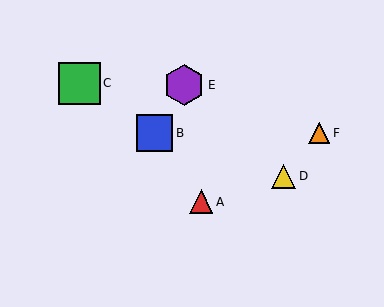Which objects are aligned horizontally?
Objects B, F are aligned horizontally.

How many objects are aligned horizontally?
2 objects (B, F) are aligned horizontally.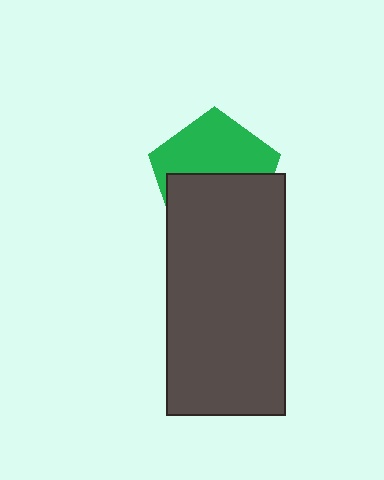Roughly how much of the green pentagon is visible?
About half of it is visible (roughly 50%).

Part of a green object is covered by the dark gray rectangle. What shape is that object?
It is a pentagon.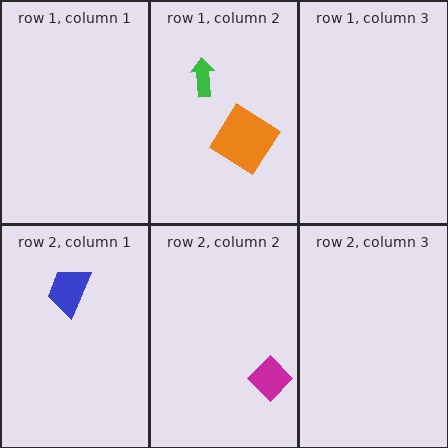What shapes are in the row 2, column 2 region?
The magenta diamond.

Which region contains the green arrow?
The row 1, column 2 region.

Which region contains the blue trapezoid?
The row 2, column 1 region.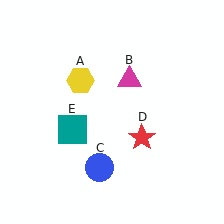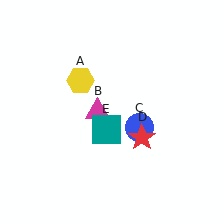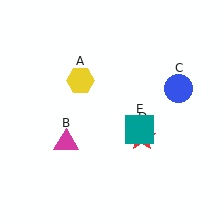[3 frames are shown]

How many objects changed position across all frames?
3 objects changed position: magenta triangle (object B), blue circle (object C), teal square (object E).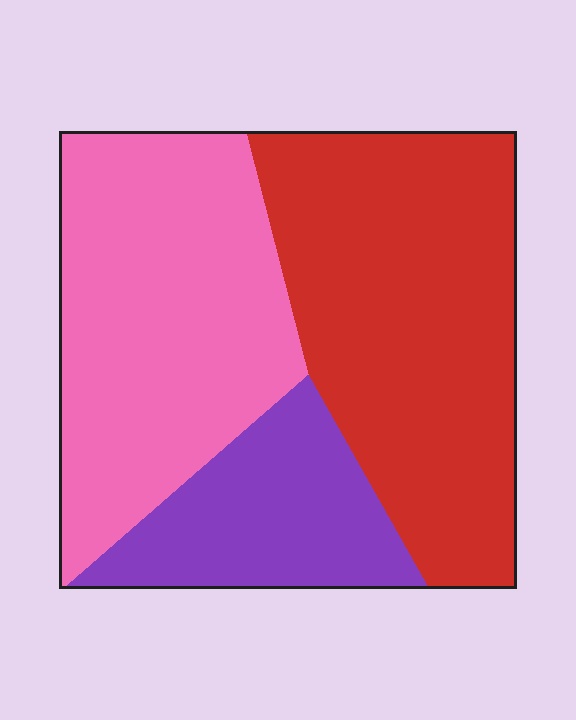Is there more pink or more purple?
Pink.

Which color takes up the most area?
Red, at roughly 45%.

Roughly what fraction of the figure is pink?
Pink takes up about three eighths (3/8) of the figure.